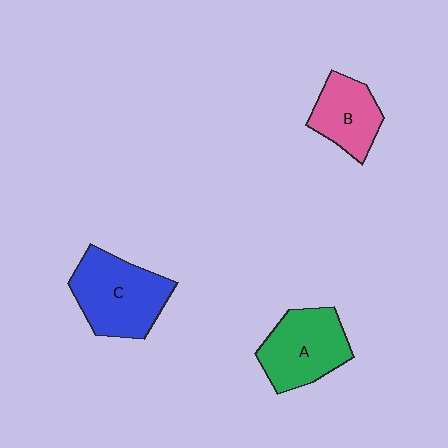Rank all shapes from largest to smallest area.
From largest to smallest: C (blue), A (green), B (pink).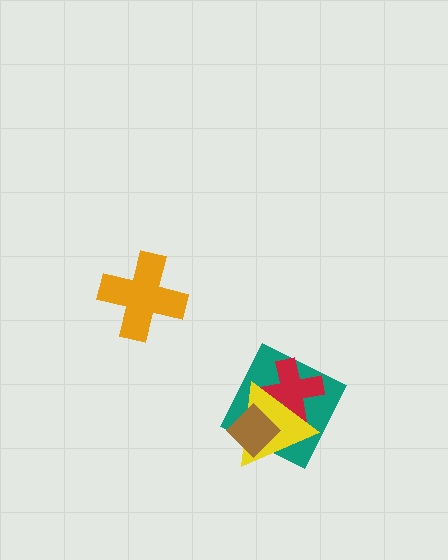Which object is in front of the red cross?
The yellow triangle is in front of the red cross.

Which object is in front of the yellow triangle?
The brown diamond is in front of the yellow triangle.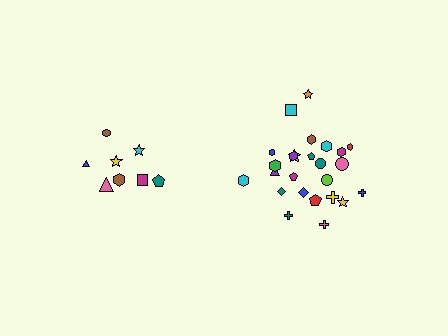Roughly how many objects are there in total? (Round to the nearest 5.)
Roughly 35 objects in total.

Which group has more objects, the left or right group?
The right group.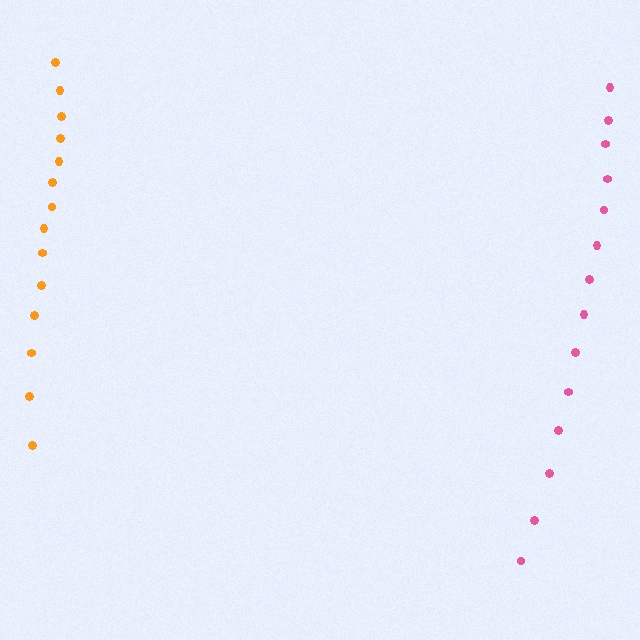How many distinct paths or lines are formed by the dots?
There are 2 distinct paths.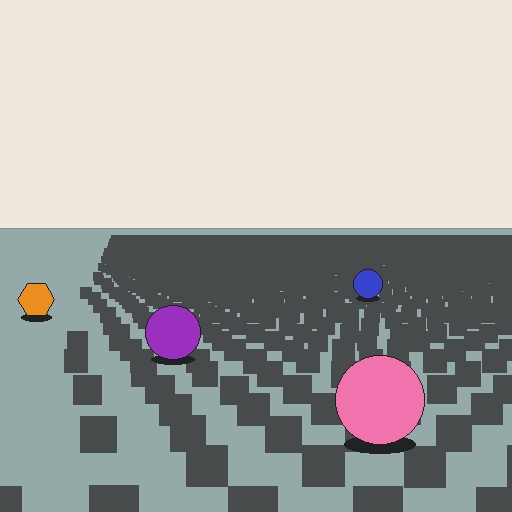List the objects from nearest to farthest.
From nearest to farthest: the pink circle, the purple circle, the orange hexagon, the blue circle.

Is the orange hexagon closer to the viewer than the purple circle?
No. The purple circle is closer — you can tell from the texture gradient: the ground texture is coarser near it.